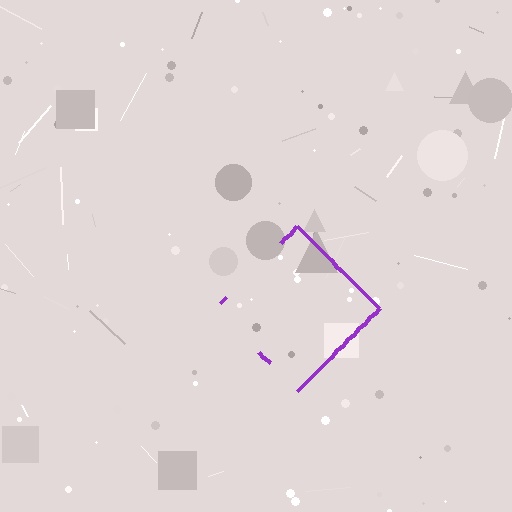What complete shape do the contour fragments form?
The contour fragments form a diamond.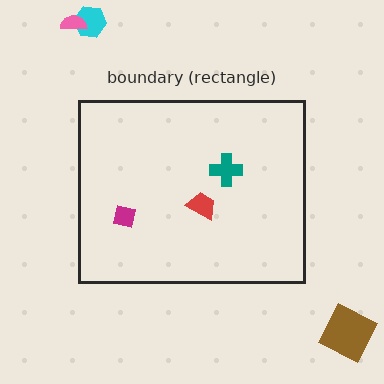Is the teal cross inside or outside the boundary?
Inside.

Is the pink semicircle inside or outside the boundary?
Outside.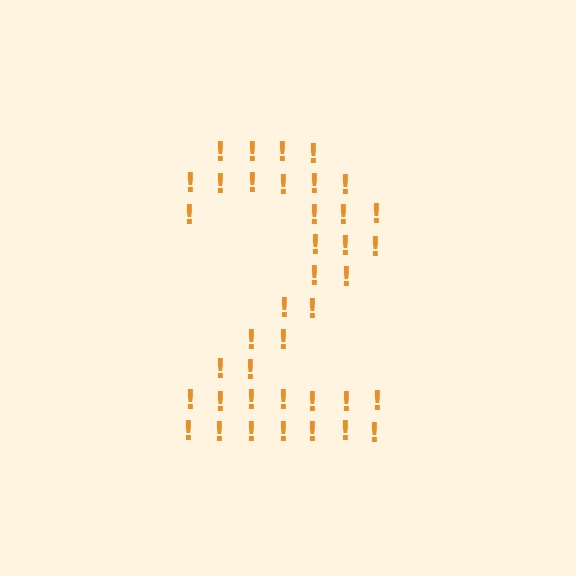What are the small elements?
The small elements are exclamation marks.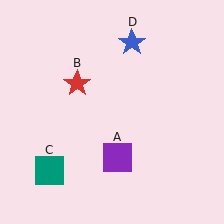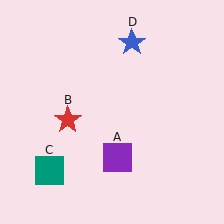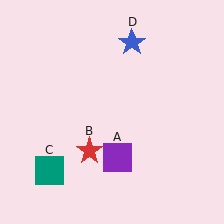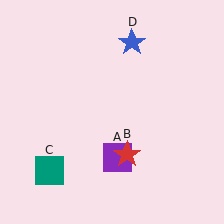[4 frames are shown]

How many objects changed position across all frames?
1 object changed position: red star (object B).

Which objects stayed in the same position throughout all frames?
Purple square (object A) and teal square (object C) and blue star (object D) remained stationary.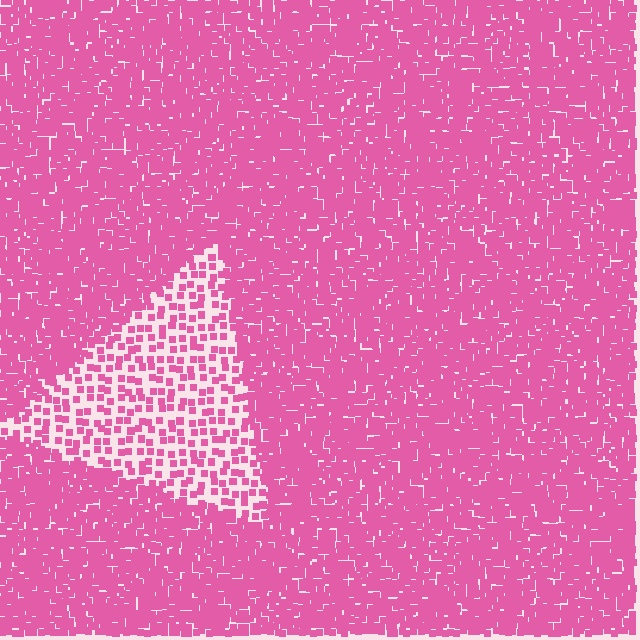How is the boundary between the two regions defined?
The boundary is defined by a change in element density (approximately 2.8x ratio). All elements are the same color, size, and shape.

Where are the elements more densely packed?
The elements are more densely packed outside the triangle boundary.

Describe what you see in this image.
The image contains small pink elements arranged at two different densities. A triangle-shaped region is visible where the elements are less densely packed than the surrounding area.